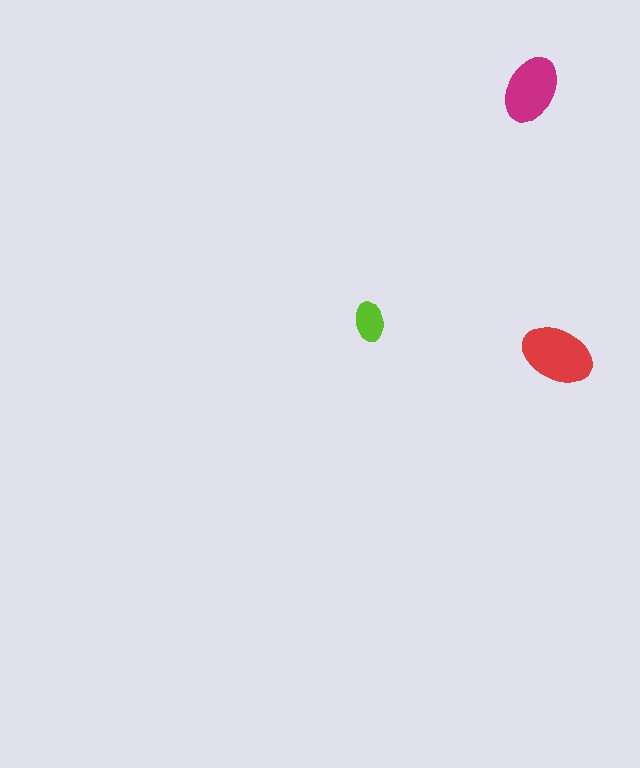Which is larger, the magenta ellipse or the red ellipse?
The red one.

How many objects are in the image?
There are 3 objects in the image.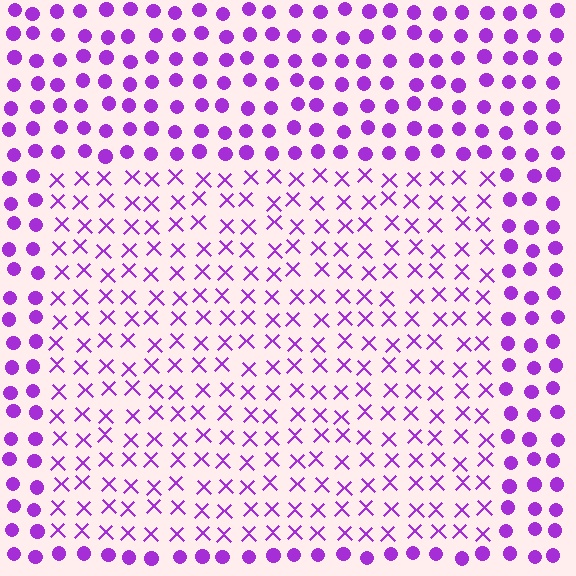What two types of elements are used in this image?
The image uses X marks inside the rectangle region and circles outside it.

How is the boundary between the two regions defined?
The boundary is defined by a change in element shape: X marks inside vs. circles outside. All elements share the same color and spacing.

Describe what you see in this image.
The image is filled with small purple elements arranged in a uniform grid. A rectangle-shaped region contains X marks, while the surrounding area contains circles. The boundary is defined purely by the change in element shape.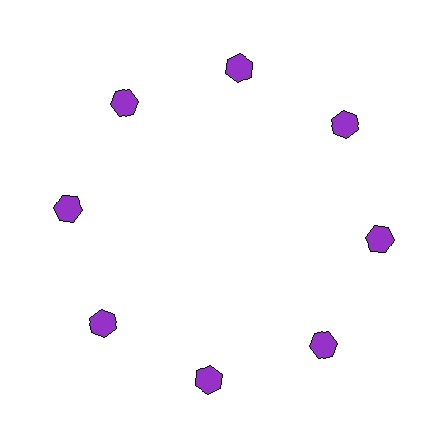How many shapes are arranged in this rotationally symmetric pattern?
There are 8 shapes, arranged in 8 groups of 1.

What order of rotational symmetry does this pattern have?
This pattern has 8-fold rotational symmetry.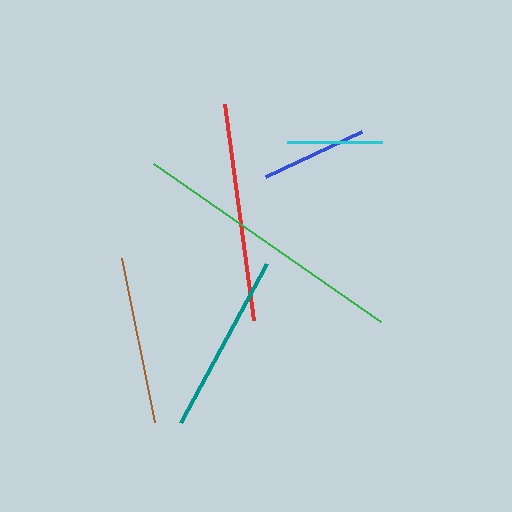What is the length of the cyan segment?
The cyan segment is approximately 95 pixels long.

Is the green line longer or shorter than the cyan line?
The green line is longer than the cyan line.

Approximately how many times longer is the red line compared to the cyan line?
The red line is approximately 2.3 times the length of the cyan line.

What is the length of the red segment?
The red segment is approximately 218 pixels long.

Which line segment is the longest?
The green line is the longest at approximately 276 pixels.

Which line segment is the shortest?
The cyan line is the shortest at approximately 95 pixels.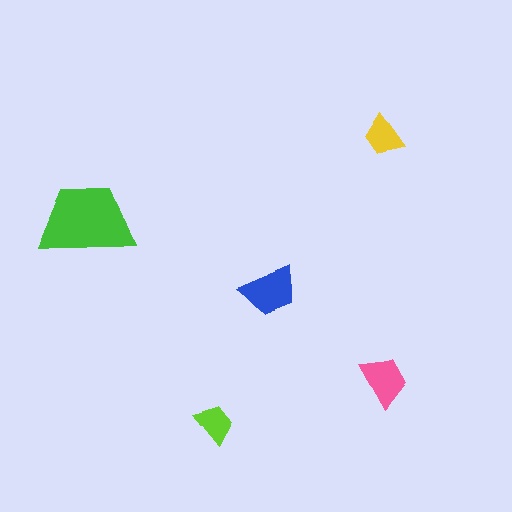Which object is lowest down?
The lime trapezoid is bottommost.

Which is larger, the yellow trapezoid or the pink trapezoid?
The pink one.